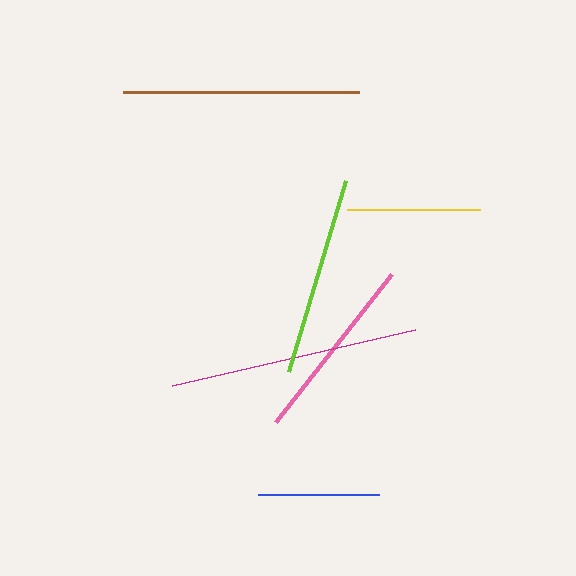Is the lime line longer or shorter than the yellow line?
The lime line is longer than the yellow line.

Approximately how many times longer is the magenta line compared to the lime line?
The magenta line is approximately 1.3 times the length of the lime line.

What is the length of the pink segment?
The pink segment is approximately 188 pixels long.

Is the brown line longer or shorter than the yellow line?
The brown line is longer than the yellow line.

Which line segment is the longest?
The magenta line is the longest at approximately 250 pixels.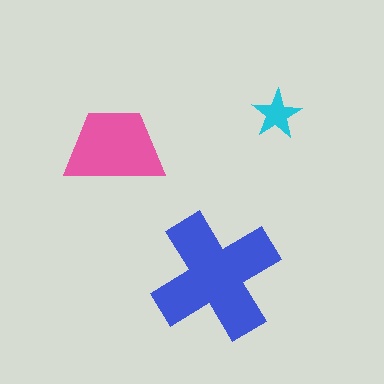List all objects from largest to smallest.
The blue cross, the pink trapezoid, the cyan star.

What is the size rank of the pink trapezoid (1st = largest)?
2nd.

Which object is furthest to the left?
The pink trapezoid is leftmost.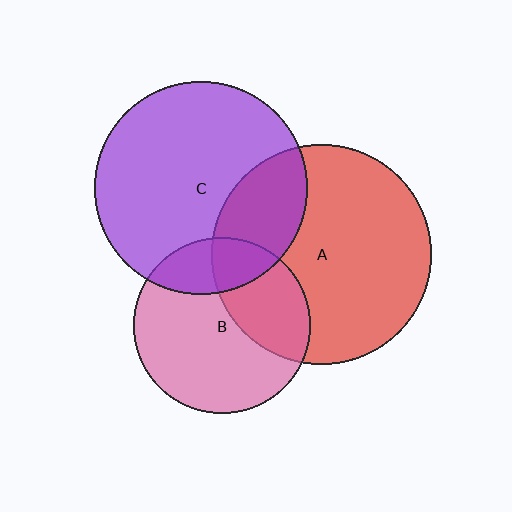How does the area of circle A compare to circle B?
Approximately 1.6 times.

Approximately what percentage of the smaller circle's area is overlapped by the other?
Approximately 20%.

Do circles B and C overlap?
Yes.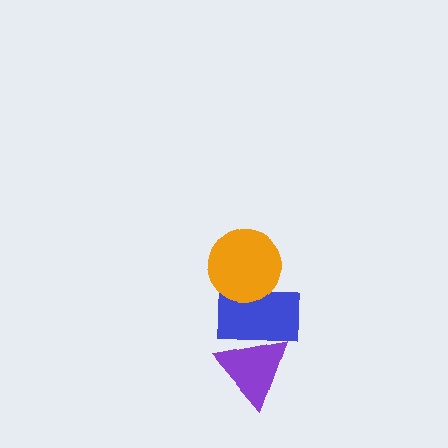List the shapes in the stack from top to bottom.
From top to bottom: the orange circle, the blue rectangle, the purple triangle.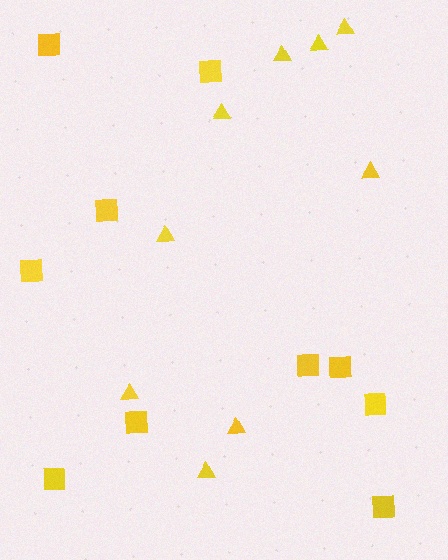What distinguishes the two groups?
There are 2 groups: one group of triangles (9) and one group of squares (10).